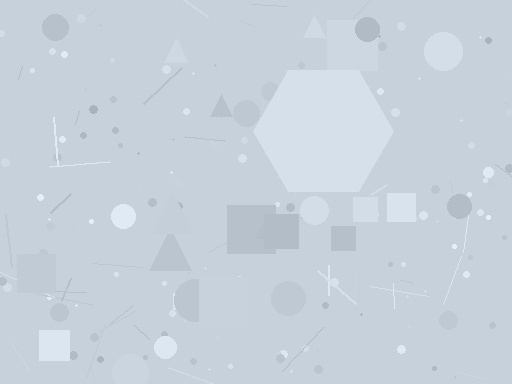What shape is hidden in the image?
A hexagon is hidden in the image.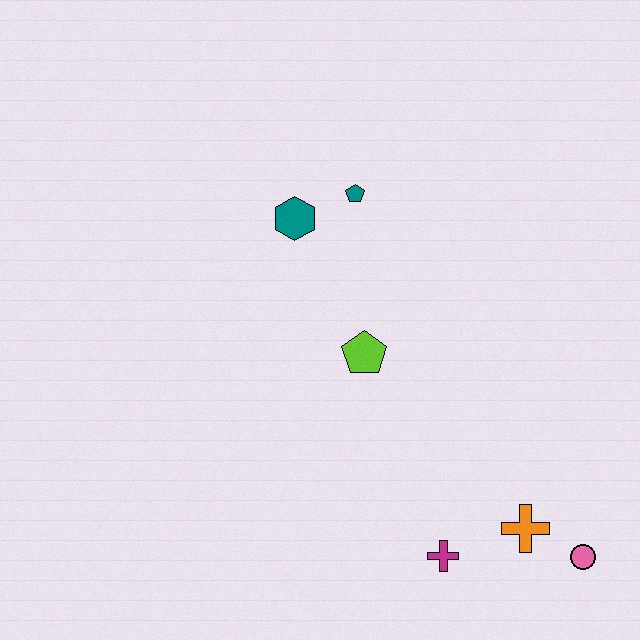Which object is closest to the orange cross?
The pink circle is closest to the orange cross.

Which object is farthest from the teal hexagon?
The pink circle is farthest from the teal hexagon.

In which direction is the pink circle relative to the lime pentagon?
The pink circle is to the right of the lime pentagon.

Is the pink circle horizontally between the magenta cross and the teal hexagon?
No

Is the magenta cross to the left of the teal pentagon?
No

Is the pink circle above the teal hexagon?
No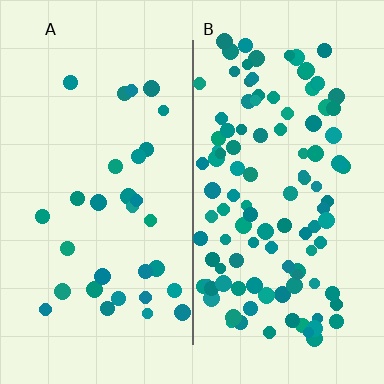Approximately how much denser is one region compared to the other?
Approximately 3.5× — region B over region A.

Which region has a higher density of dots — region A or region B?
B (the right).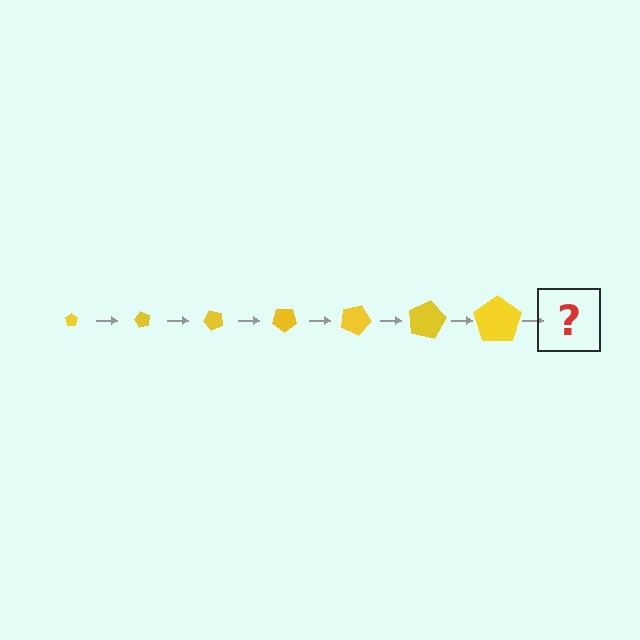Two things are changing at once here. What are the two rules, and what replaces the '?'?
The two rules are that the pentagon grows larger each step and it rotates 60 degrees each step. The '?' should be a pentagon, larger than the previous one and rotated 420 degrees from the start.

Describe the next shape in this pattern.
It should be a pentagon, larger than the previous one and rotated 420 degrees from the start.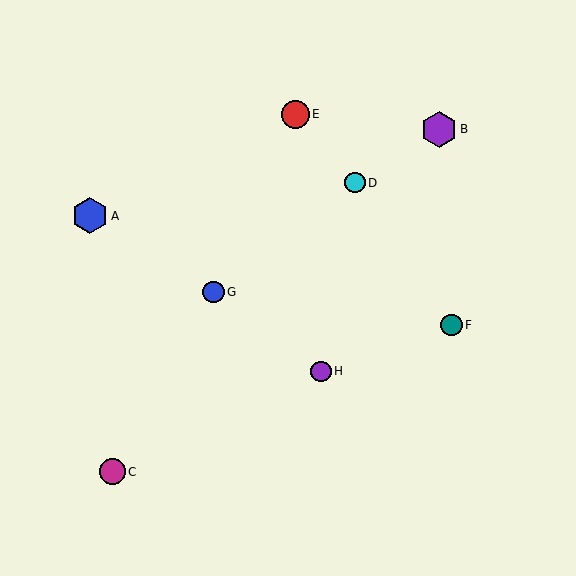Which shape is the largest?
The blue hexagon (labeled A) is the largest.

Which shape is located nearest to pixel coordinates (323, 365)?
The purple circle (labeled H) at (321, 371) is nearest to that location.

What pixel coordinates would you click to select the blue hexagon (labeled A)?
Click at (90, 216) to select the blue hexagon A.